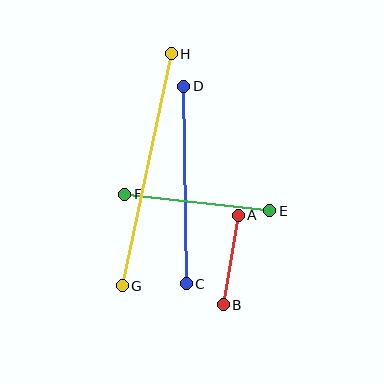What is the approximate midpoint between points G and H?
The midpoint is at approximately (147, 170) pixels.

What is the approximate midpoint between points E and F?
The midpoint is at approximately (197, 203) pixels.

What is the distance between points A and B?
The distance is approximately 91 pixels.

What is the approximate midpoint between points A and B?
The midpoint is at approximately (231, 260) pixels.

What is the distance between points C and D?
The distance is approximately 198 pixels.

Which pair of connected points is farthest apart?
Points G and H are farthest apart.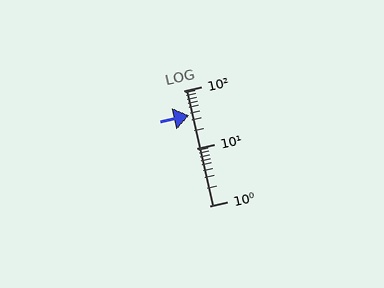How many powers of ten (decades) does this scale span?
The scale spans 2 decades, from 1 to 100.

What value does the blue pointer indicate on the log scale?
The pointer indicates approximately 37.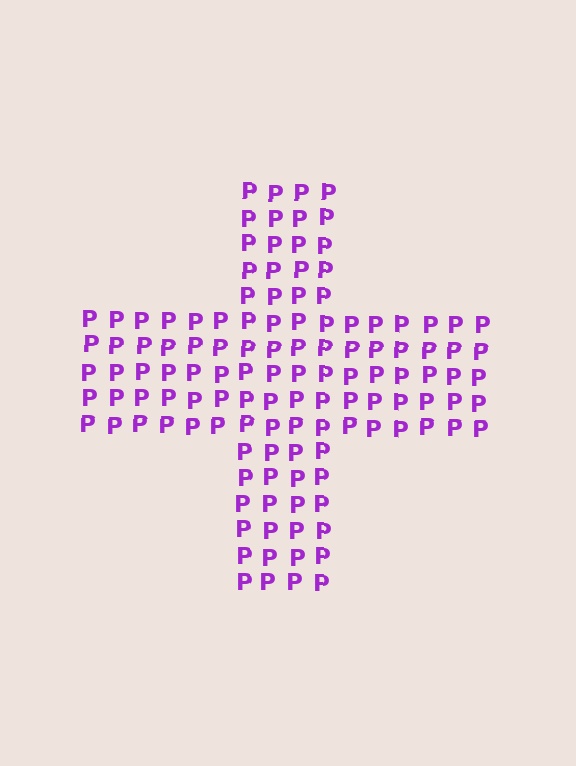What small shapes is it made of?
It is made of small letter P's.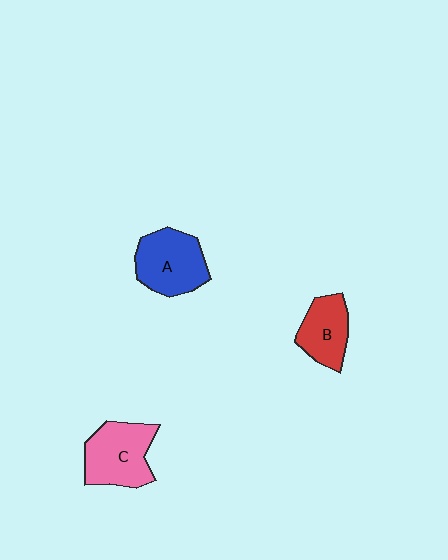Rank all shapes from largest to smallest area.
From largest to smallest: C (pink), A (blue), B (red).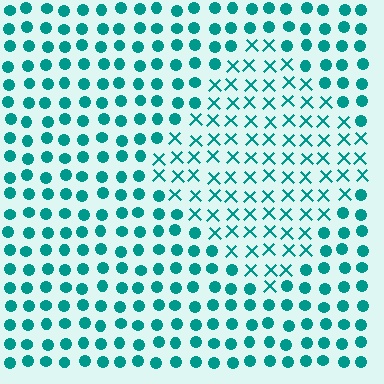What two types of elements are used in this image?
The image uses X marks inside the diamond region and circles outside it.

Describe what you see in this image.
The image is filled with small teal elements arranged in a uniform grid. A diamond-shaped region contains X marks, while the surrounding area contains circles. The boundary is defined purely by the change in element shape.